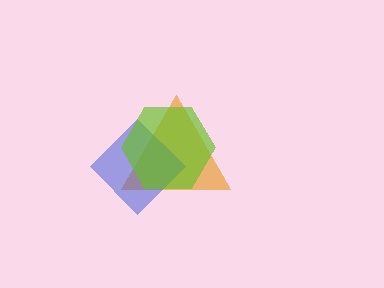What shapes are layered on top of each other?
The layered shapes are: an orange triangle, a blue diamond, a lime hexagon.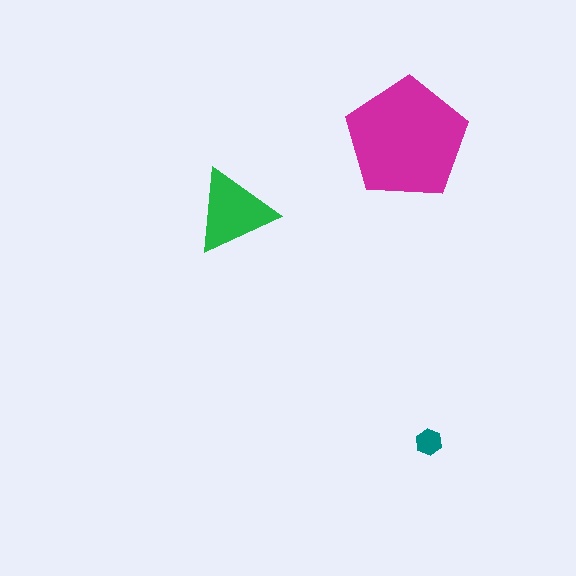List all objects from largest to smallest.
The magenta pentagon, the green triangle, the teal hexagon.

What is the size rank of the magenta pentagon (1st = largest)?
1st.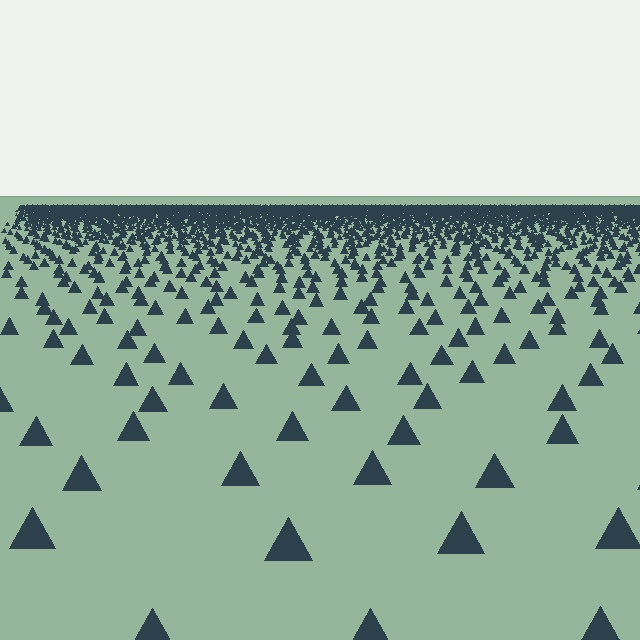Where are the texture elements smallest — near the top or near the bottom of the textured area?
Near the top.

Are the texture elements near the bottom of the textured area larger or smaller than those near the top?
Larger. Near the bottom, elements are closer to the viewer and appear at a bigger on-screen size.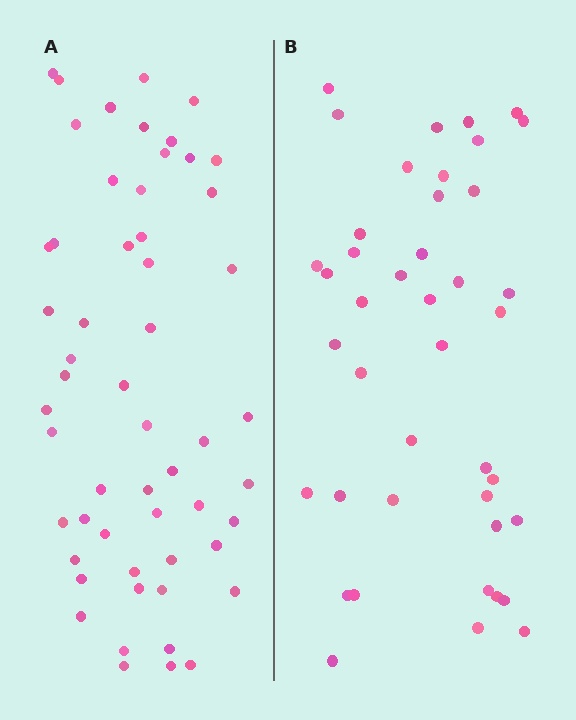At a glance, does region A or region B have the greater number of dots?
Region A (the left region) has more dots.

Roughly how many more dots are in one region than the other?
Region A has approximately 15 more dots than region B.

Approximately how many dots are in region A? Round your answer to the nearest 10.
About 60 dots. (The exact count is 55, which rounds to 60.)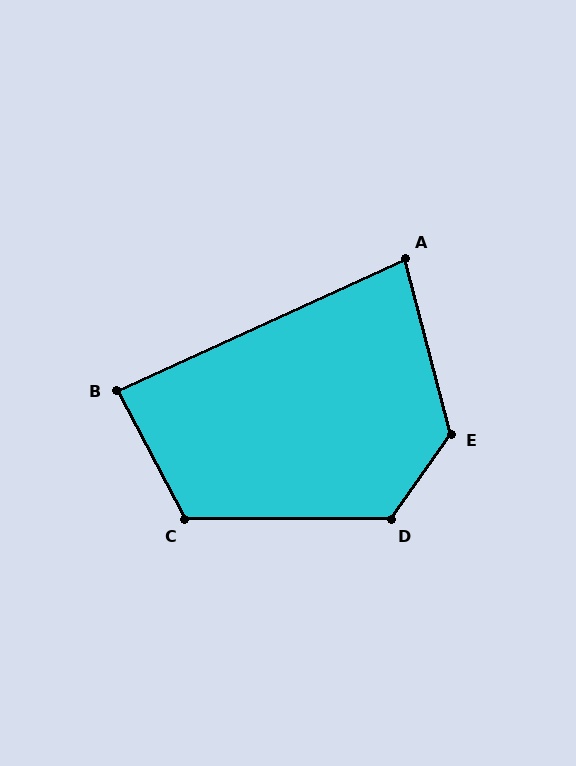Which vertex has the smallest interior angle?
A, at approximately 80 degrees.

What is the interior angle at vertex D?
Approximately 125 degrees (obtuse).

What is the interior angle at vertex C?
Approximately 118 degrees (obtuse).